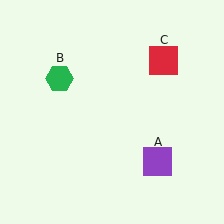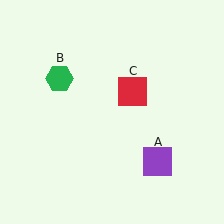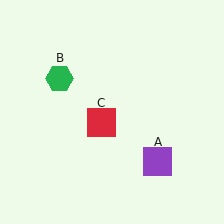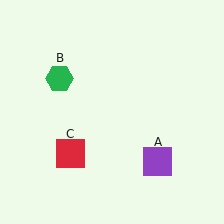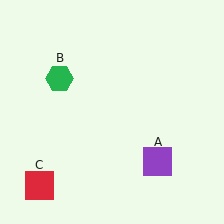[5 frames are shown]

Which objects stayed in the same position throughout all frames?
Purple square (object A) and green hexagon (object B) remained stationary.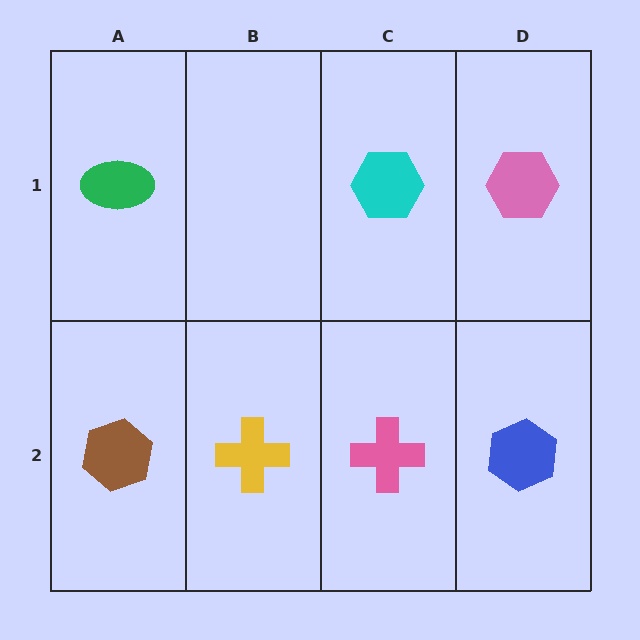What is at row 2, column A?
A brown hexagon.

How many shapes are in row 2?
4 shapes.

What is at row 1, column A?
A green ellipse.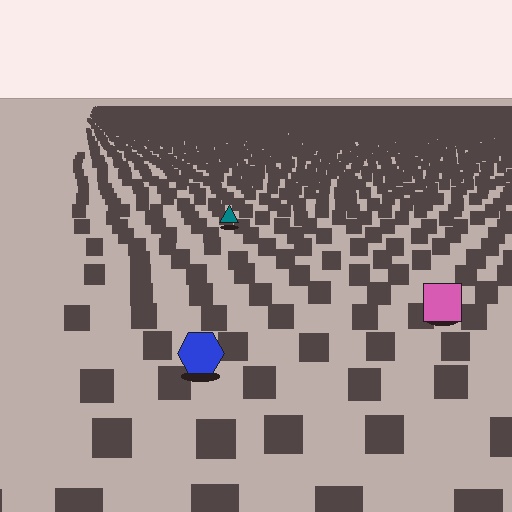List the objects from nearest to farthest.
From nearest to farthest: the blue hexagon, the pink square, the teal triangle.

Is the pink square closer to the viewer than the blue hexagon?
No. The blue hexagon is closer — you can tell from the texture gradient: the ground texture is coarser near it.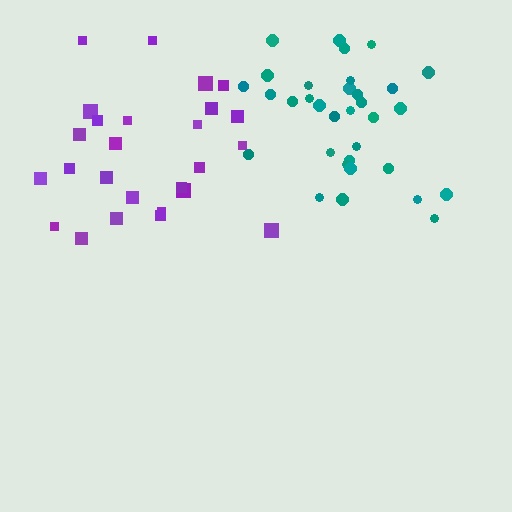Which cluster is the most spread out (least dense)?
Purple.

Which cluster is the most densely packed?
Teal.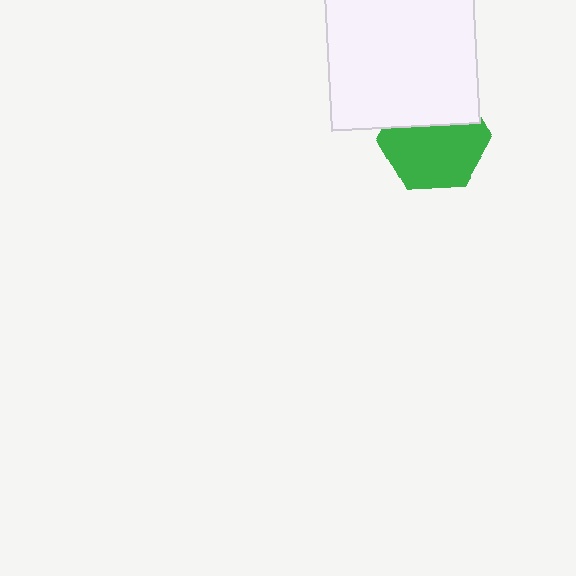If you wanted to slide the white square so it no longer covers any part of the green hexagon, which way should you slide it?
Slide it up — that is the most direct way to separate the two shapes.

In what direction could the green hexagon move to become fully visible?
The green hexagon could move down. That would shift it out from behind the white square entirely.